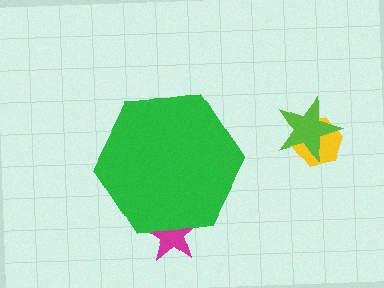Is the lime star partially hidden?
No, the lime star is fully visible.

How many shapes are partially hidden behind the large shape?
1 shape is partially hidden.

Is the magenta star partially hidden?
Yes, the magenta star is partially hidden behind the green hexagon.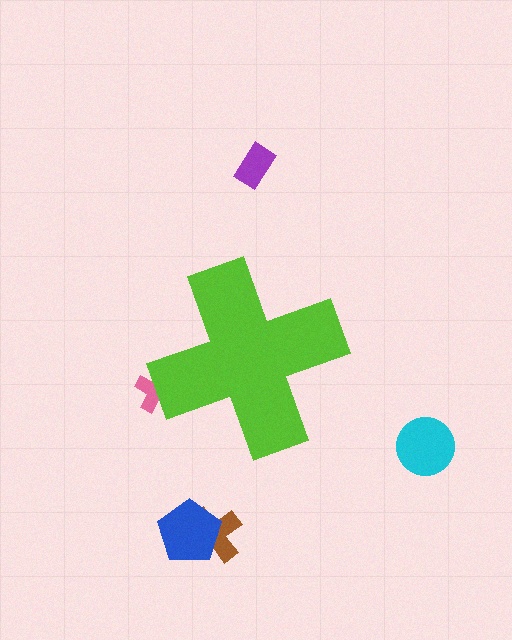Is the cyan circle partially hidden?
No, the cyan circle is fully visible.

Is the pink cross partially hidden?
Yes, the pink cross is partially hidden behind the lime cross.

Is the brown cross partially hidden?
No, the brown cross is fully visible.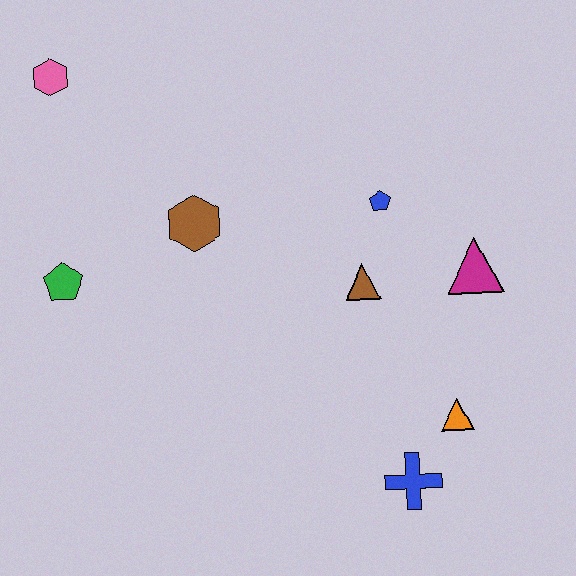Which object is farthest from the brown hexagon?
The blue cross is farthest from the brown hexagon.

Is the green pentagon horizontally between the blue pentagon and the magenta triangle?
No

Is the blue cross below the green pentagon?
Yes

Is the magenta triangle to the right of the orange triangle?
Yes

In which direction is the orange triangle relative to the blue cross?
The orange triangle is above the blue cross.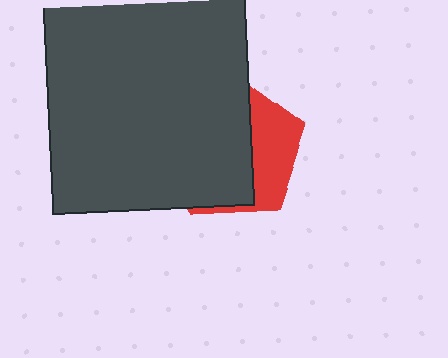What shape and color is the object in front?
The object in front is a dark gray rectangle.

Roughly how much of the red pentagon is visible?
A small part of it is visible (roughly 35%).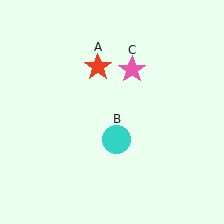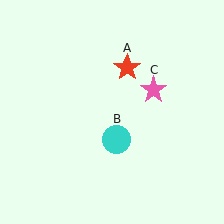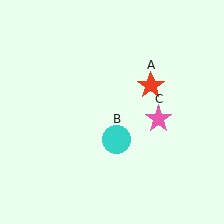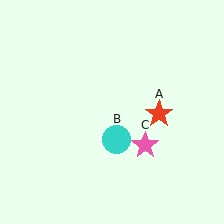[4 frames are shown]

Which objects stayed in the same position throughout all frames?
Cyan circle (object B) remained stationary.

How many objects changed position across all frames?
2 objects changed position: red star (object A), pink star (object C).